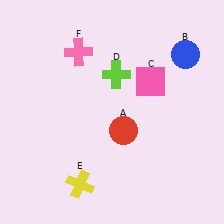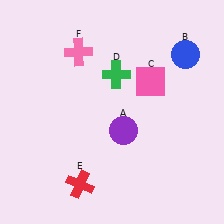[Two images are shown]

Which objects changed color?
A changed from red to purple. D changed from lime to green. E changed from yellow to red.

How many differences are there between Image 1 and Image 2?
There are 3 differences between the two images.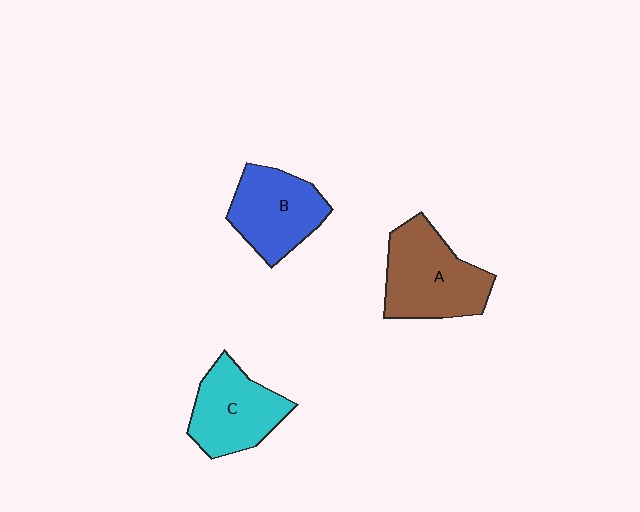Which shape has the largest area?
Shape A (brown).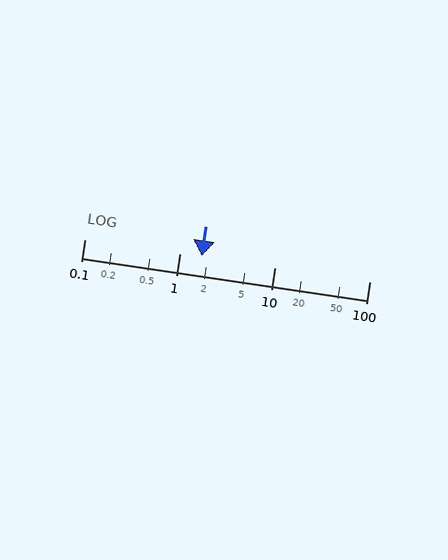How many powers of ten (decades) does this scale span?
The scale spans 3 decades, from 0.1 to 100.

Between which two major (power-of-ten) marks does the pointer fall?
The pointer is between 1 and 10.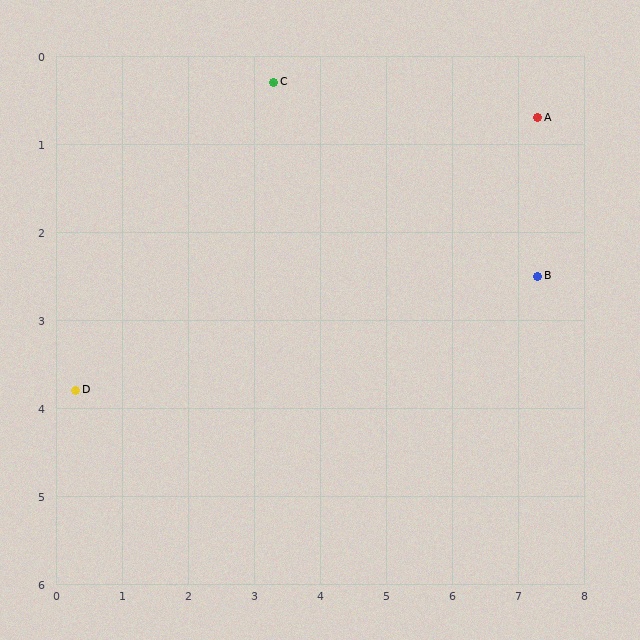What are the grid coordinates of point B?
Point B is at approximately (7.3, 2.5).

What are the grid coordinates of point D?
Point D is at approximately (0.3, 3.8).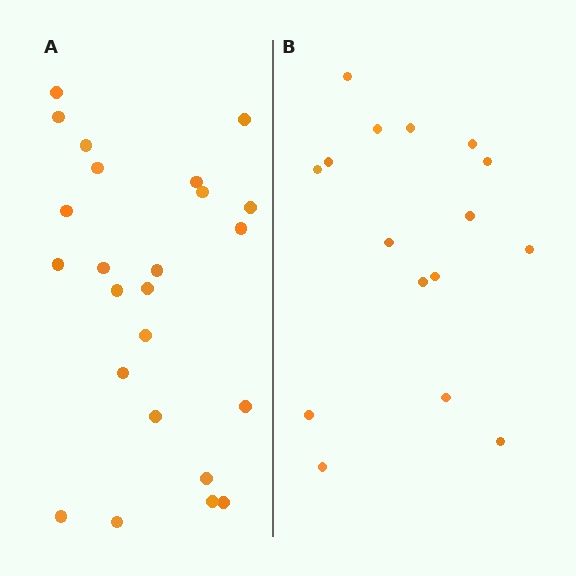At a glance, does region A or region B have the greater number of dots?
Region A (the left region) has more dots.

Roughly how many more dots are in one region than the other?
Region A has roughly 8 or so more dots than region B.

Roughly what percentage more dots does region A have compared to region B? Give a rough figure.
About 50% more.